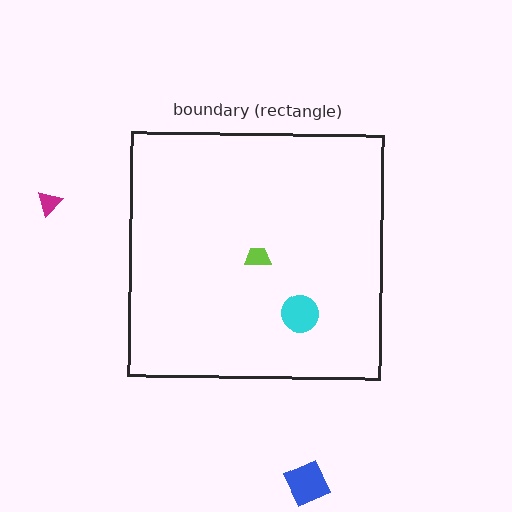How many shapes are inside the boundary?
2 inside, 2 outside.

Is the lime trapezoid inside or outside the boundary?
Inside.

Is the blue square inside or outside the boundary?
Outside.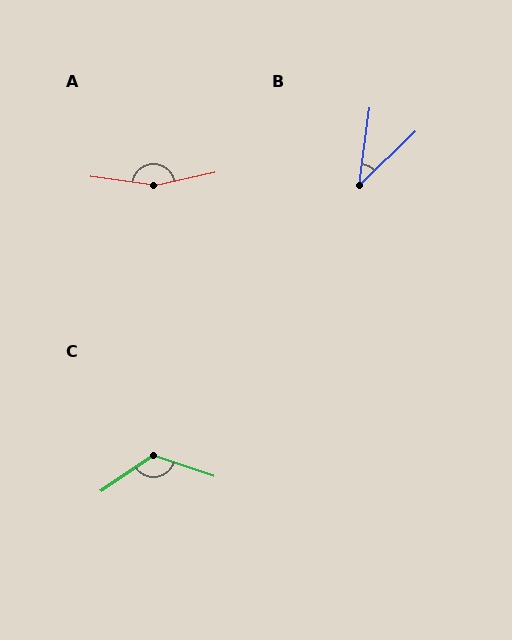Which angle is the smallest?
B, at approximately 38 degrees.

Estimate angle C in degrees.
Approximately 127 degrees.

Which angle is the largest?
A, at approximately 159 degrees.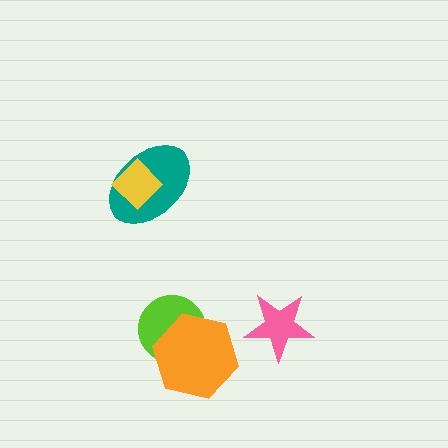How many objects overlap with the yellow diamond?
1 object overlaps with the yellow diamond.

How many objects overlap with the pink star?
0 objects overlap with the pink star.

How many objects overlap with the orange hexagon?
1 object overlaps with the orange hexagon.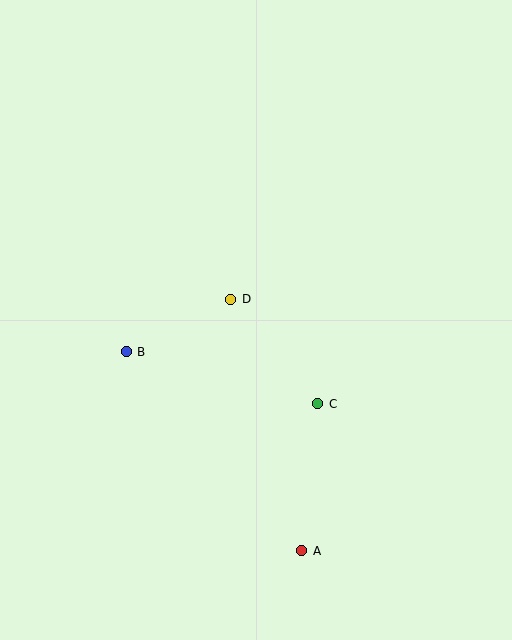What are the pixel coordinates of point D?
Point D is at (231, 299).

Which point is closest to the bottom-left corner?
Point A is closest to the bottom-left corner.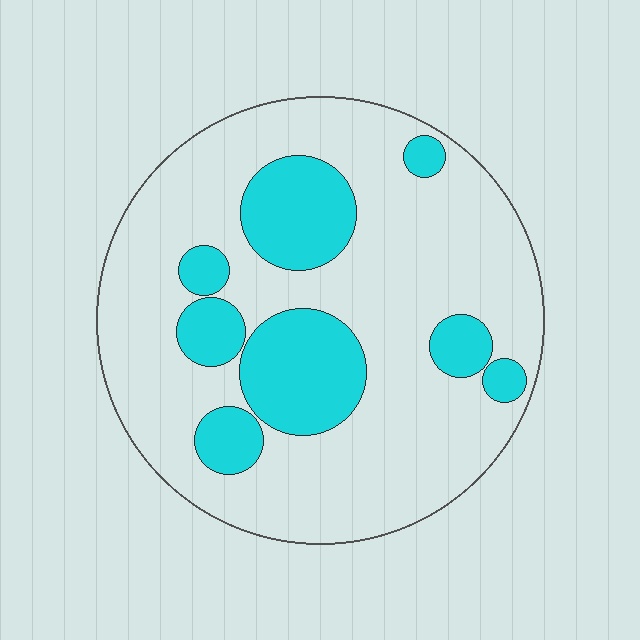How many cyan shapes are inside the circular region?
8.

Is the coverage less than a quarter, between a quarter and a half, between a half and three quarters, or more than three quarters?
Less than a quarter.